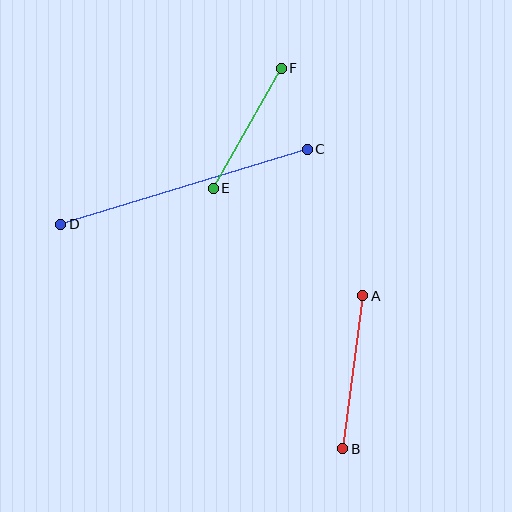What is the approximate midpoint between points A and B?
The midpoint is at approximately (353, 372) pixels.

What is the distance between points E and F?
The distance is approximately 138 pixels.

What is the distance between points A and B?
The distance is approximately 155 pixels.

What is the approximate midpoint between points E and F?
The midpoint is at approximately (247, 128) pixels.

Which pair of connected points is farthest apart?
Points C and D are farthest apart.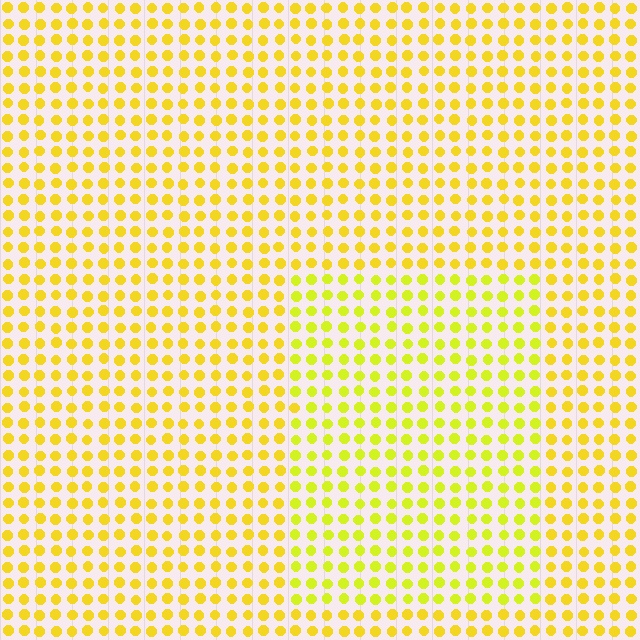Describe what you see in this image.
The image is filled with small yellow elements in a uniform arrangement. A rectangle-shaped region is visible where the elements are tinted to a slightly different hue, forming a subtle color boundary.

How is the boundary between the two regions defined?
The boundary is defined purely by a slight shift in hue (about 18 degrees). Spacing, size, and orientation are identical on both sides.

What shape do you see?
I see a rectangle.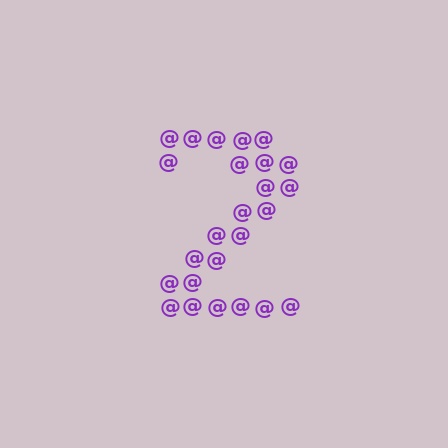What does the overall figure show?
The overall figure shows the digit 2.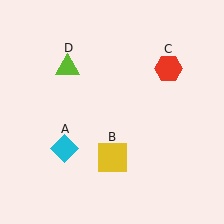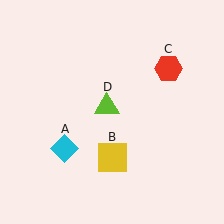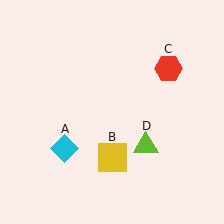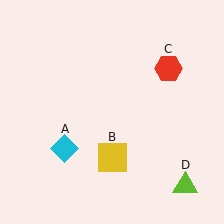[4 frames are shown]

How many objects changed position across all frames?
1 object changed position: lime triangle (object D).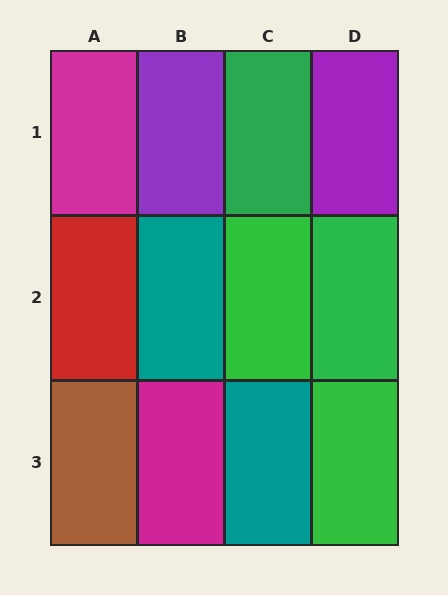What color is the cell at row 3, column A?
Brown.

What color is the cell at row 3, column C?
Teal.